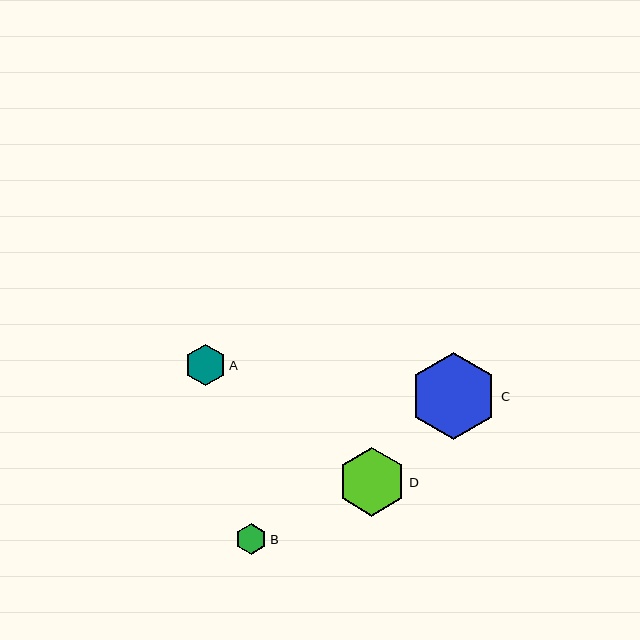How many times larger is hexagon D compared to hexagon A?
Hexagon D is approximately 1.7 times the size of hexagon A.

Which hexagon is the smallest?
Hexagon B is the smallest with a size of approximately 31 pixels.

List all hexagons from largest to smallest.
From largest to smallest: C, D, A, B.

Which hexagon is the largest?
Hexagon C is the largest with a size of approximately 88 pixels.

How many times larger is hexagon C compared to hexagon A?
Hexagon C is approximately 2.1 times the size of hexagon A.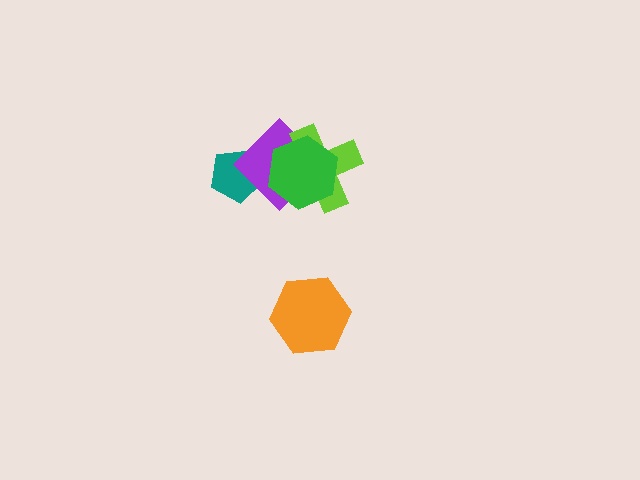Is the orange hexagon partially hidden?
No, no other shape covers it.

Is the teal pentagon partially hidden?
Yes, it is partially covered by another shape.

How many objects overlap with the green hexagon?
2 objects overlap with the green hexagon.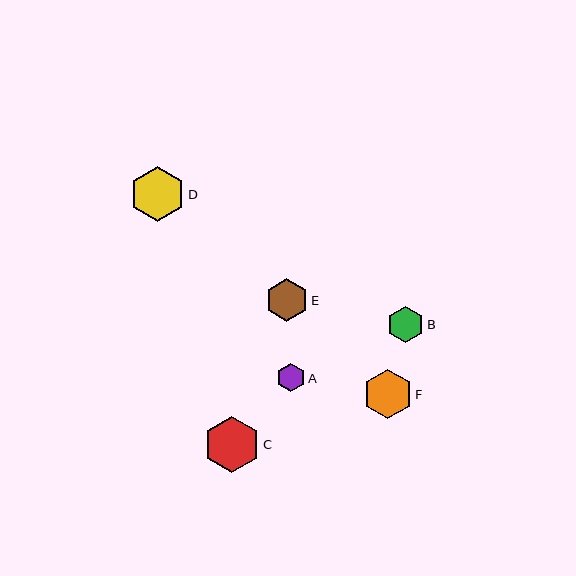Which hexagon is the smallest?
Hexagon A is the smallest with a size of approximately 28 pixels.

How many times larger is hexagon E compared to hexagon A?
Hexagon E is approximately 1.5 times the size of hexagon A.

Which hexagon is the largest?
Hexagon C is the largest with a size of approximately 57 pixels.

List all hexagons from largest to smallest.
From largest to smallest: C, D, F, E, B, A.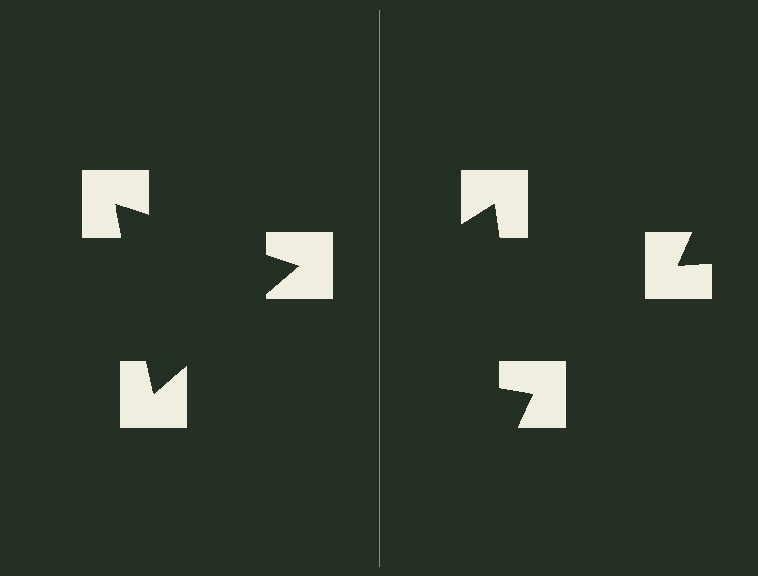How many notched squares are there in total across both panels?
6 — 3 on each side.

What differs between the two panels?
The notched squares are positioned identically on both sides; only the wedge orientations differ. On the left they align to a triangle; on the right they are misaligned.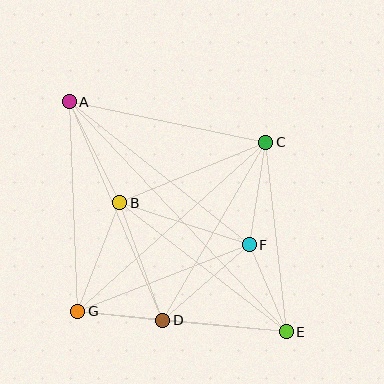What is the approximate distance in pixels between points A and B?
The distance between A and B is approximately 113 pixels.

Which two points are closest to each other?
Points D and G are closest to each other.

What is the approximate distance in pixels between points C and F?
The distance between C and F is approximately 104 pixels.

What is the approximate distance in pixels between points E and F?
The distance between E and F is approximately 94 pixels.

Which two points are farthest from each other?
Points A and E are farthest from each other.